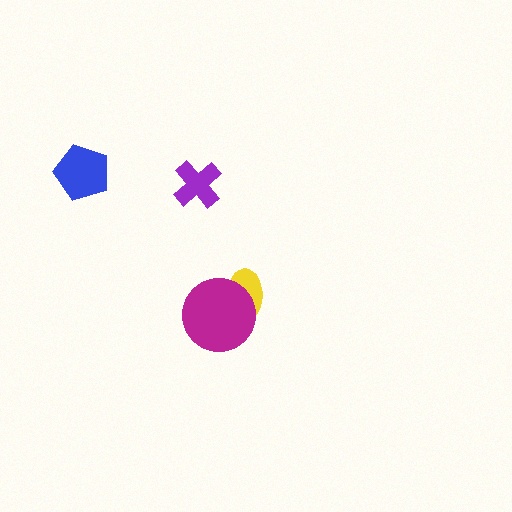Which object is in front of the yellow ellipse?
The magenta circle is in front of the yellow ellipse.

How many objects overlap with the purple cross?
0 objects overlap with the purple cross.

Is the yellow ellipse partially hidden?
Yes, it is partially covered by another shape.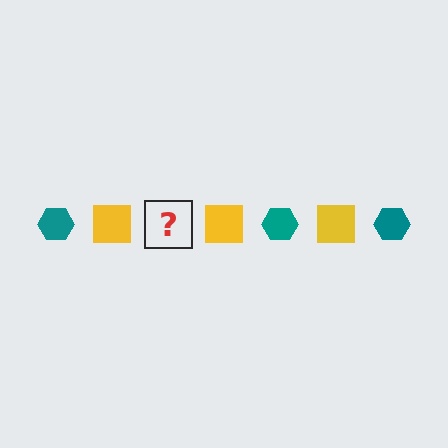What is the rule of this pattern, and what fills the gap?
The rule is that the pattern alternates between teal hexagon and yellow square. The gap should be filled with a teal hexagon.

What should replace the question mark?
The question mark should be replaced with a teal hexagon.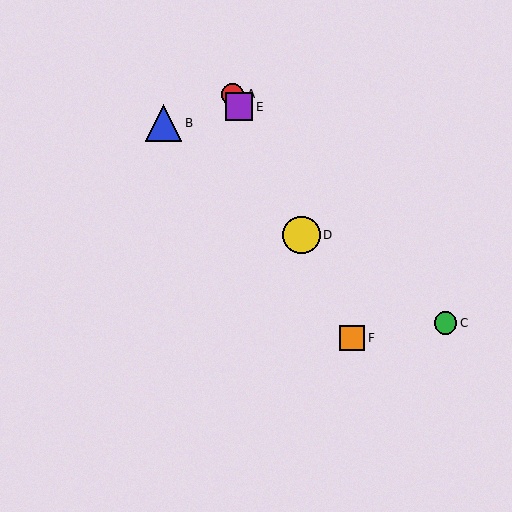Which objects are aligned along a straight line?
Objects A, D, E, F are aligned along a straight line.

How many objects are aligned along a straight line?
4 objects (A, D, E, F) are aligned along a straight line.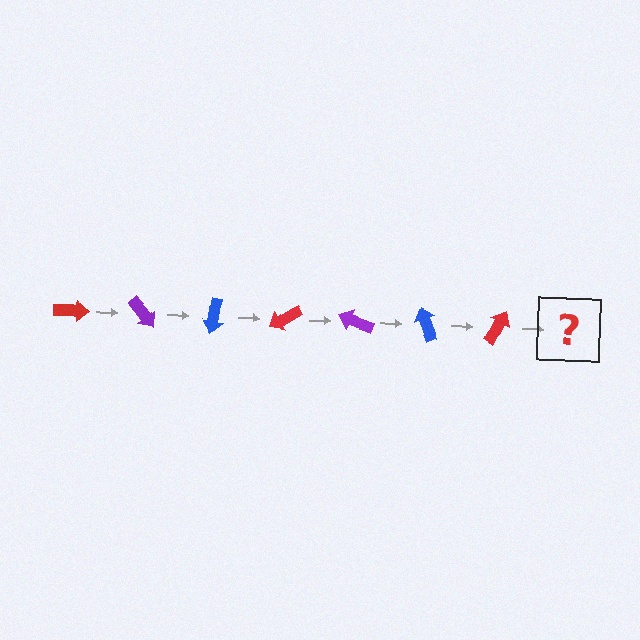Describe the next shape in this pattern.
It should be a purple arrow, rotated 350 degrees from the start.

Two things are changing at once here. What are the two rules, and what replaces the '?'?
The two rules are that it rotates 50 degrees each step and the color cycles through red, purple, and blue. The '?' should be a purple arrow, rotated 350 degrees from the start.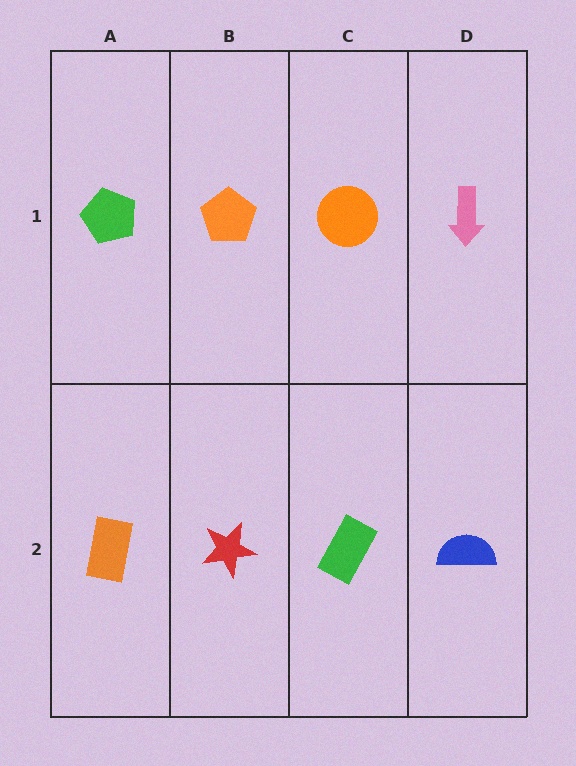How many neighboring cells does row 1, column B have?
3.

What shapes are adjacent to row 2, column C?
An orange circle (row 1, column C), a red star (row 2, column B), a blue semicircle (row 2, column D).